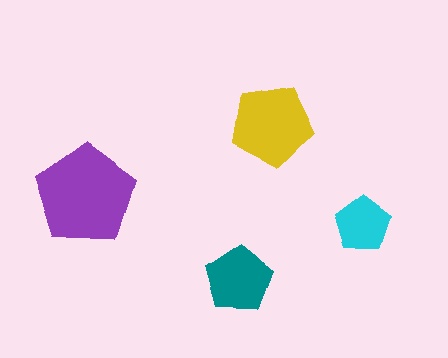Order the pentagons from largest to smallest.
the purple one, the yellow one, the teal one, the cyan one.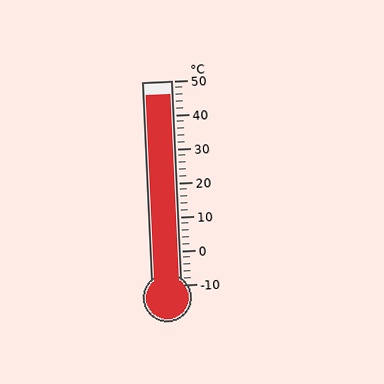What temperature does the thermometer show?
The thermometer shows approximately 46°C.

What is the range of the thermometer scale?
The thermometer scale ranges from -10°C to 50°C.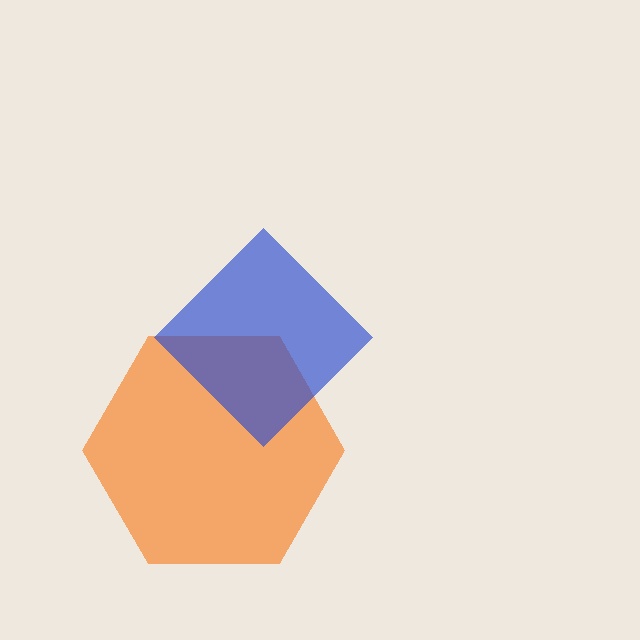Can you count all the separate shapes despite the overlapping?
Yes, there are 2 separate shapes.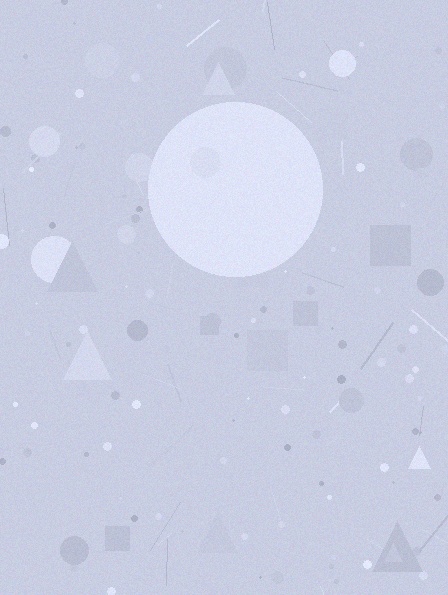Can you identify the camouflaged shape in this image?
The camouflaged shape is a circle.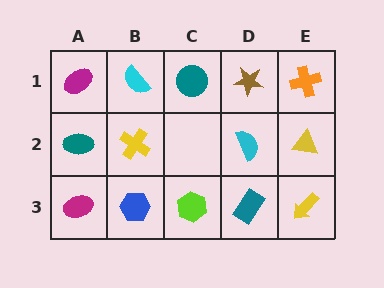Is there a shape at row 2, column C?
No, that cell is empty.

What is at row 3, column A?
A magenta ellipse.